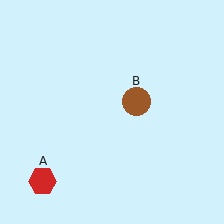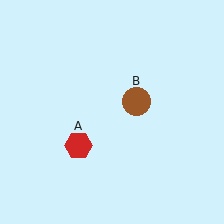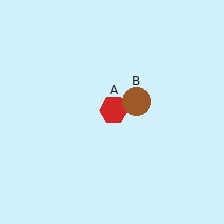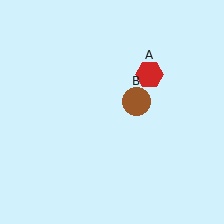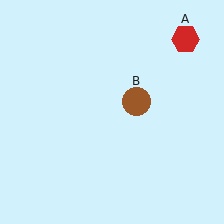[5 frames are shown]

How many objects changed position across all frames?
1 object changed position: red hexagon (object A).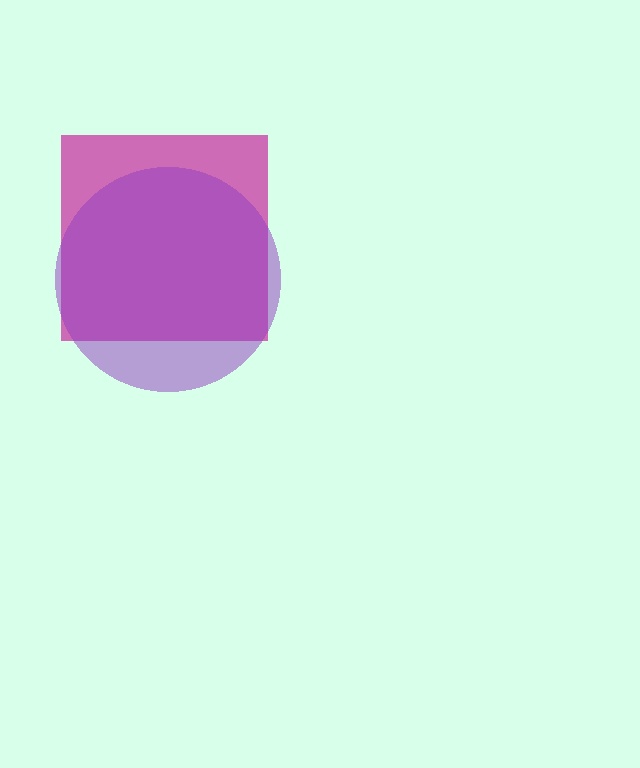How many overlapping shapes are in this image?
There are 2 overlapping shapes in the image.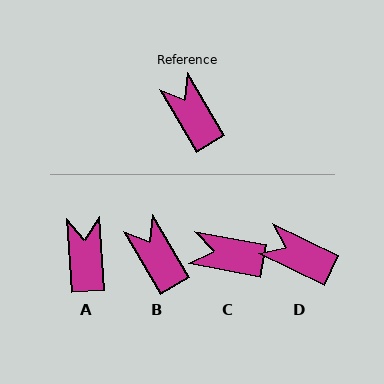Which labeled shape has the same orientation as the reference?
B.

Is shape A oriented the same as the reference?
No, it is off by about 27 degrees.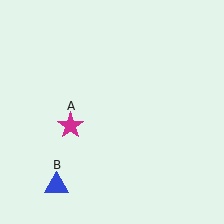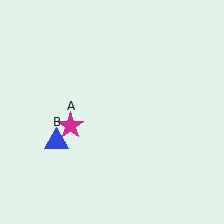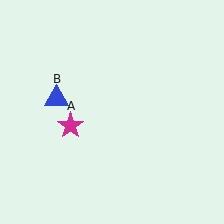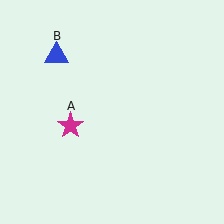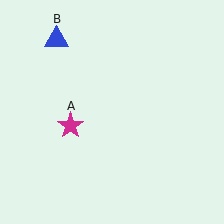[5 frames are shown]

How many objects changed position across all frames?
1 object changed position: blue triangle (object B).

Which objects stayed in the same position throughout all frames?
Magenta star (object A) remained stationary.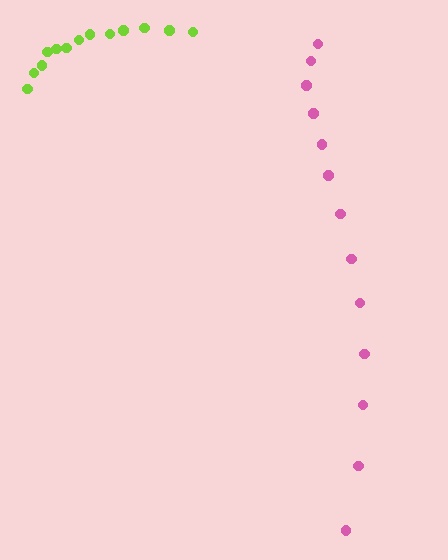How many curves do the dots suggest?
There are 2 distinct paths.